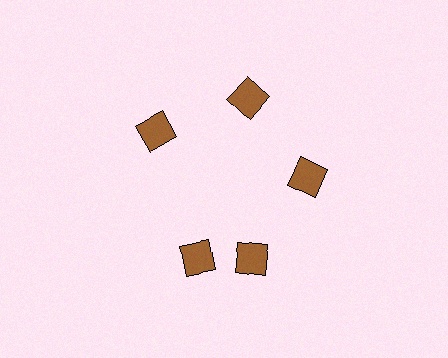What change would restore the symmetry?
The symmetry would be restored by rotating it back into even spacing with its neighbors so that all 5 diamonds sit at equal angles and equal distance from the center.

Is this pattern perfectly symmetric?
No. The 5 brown diamonds are arranged in a ring, but one element near the 8 o'clock position is rotated out of alignment along the ring, breaking the 5-fold rotational symmetry.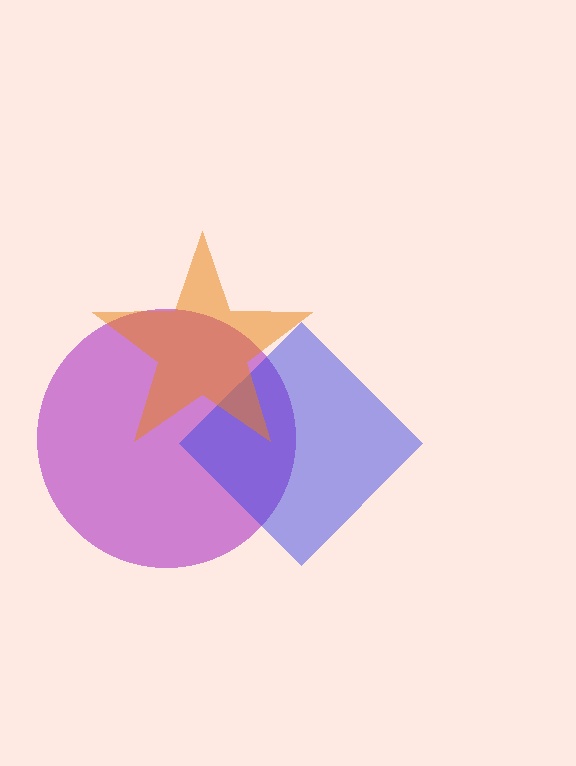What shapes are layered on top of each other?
The layered shapes are: a purple circle, a blue diamond, an orange star.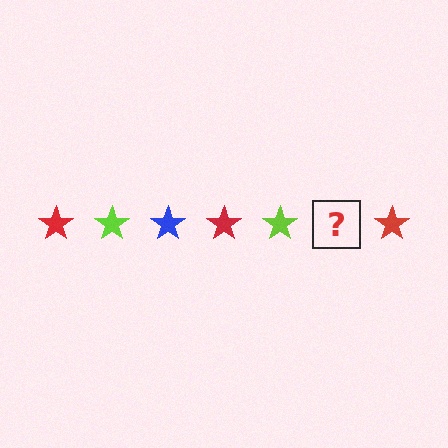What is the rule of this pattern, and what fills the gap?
The rule is that the pattern cycles through red, lime, blue stars. The gap should be filled with a blue star.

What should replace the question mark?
The question mark should be replaced with a blue star.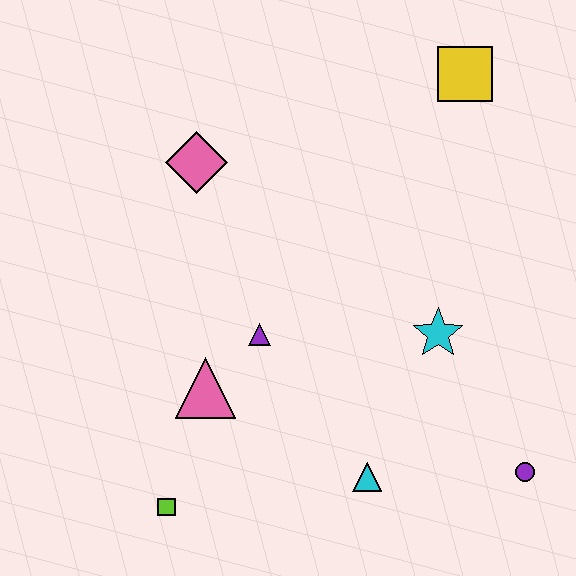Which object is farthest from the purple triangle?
The yellow square is farthest from the purple triangle.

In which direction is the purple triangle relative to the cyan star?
The purple triangle is to the left of the cyan star.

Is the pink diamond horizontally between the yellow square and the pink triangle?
No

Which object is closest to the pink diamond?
The purple triangle is closest to the pink diamond.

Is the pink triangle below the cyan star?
Yes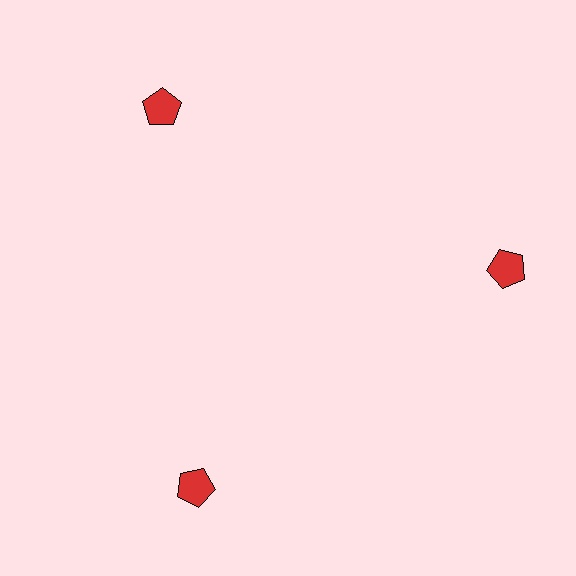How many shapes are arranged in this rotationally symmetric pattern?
There are 3 shapes, arranged in 3 groups of 1.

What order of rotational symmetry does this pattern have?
This pattern has 3-fold rotational symmetry.